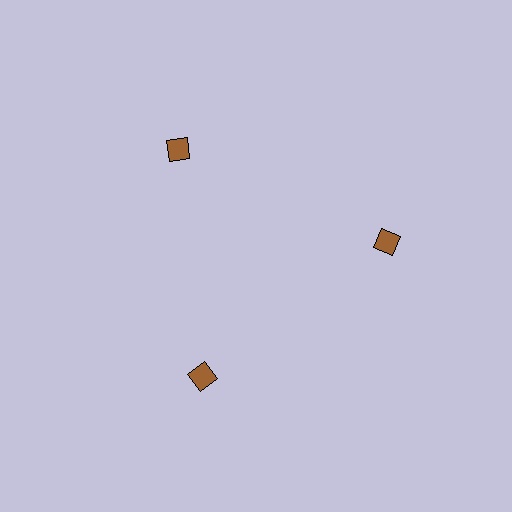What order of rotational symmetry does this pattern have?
This pattern has 3-fold rotational symmetry.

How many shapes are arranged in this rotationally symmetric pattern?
There are 3 shapes, arranged in 3 groups of 1.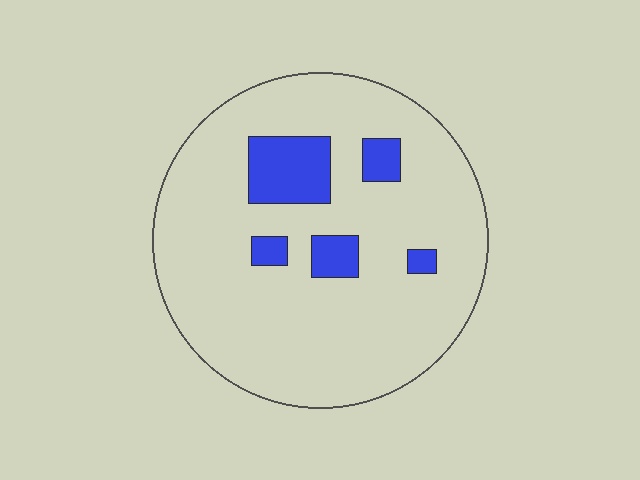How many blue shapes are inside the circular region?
5.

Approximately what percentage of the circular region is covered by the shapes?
Approximately 15%.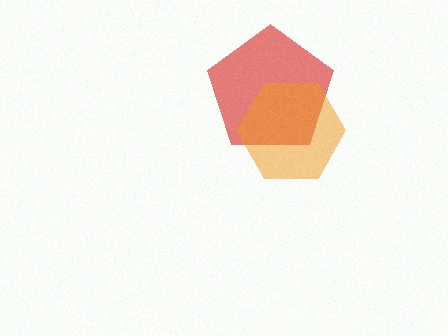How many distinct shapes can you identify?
There are 2 distinct shapes: a red pentagon, an orange hexagon.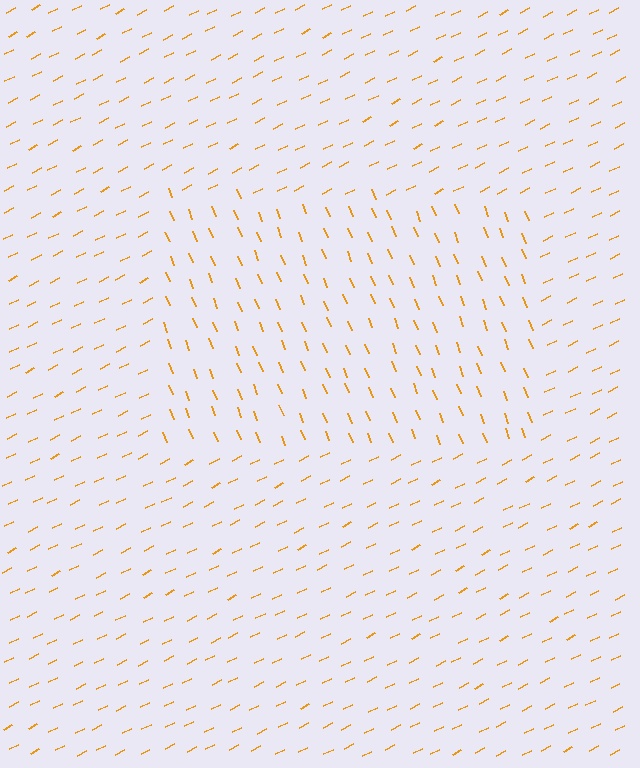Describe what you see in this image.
The image is filled with small orange line segments. A rectangle region in the image has lines oriented differently from the surrounding lines, creating a visible texture boundary.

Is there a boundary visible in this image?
Yes, there is a texture boundary formed by a change in line orientation.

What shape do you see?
I see a rectangle.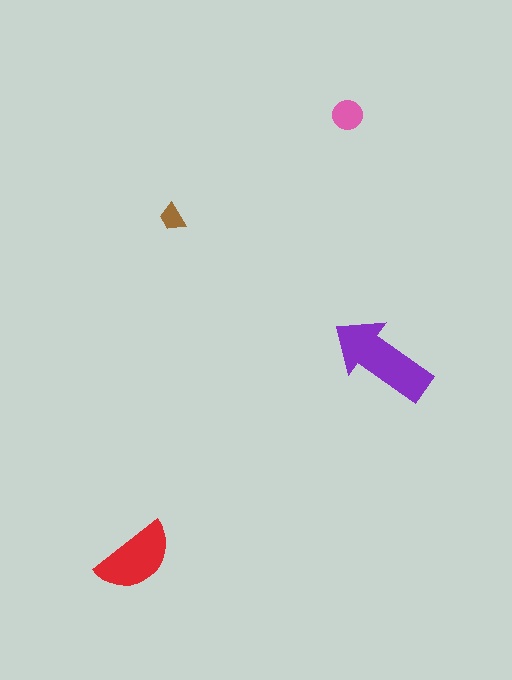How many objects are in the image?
There are 4 objects in the image.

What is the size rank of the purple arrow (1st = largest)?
1st.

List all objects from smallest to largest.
The brown trapezoid, the pink circle, the red semicircle, the purple arrow.